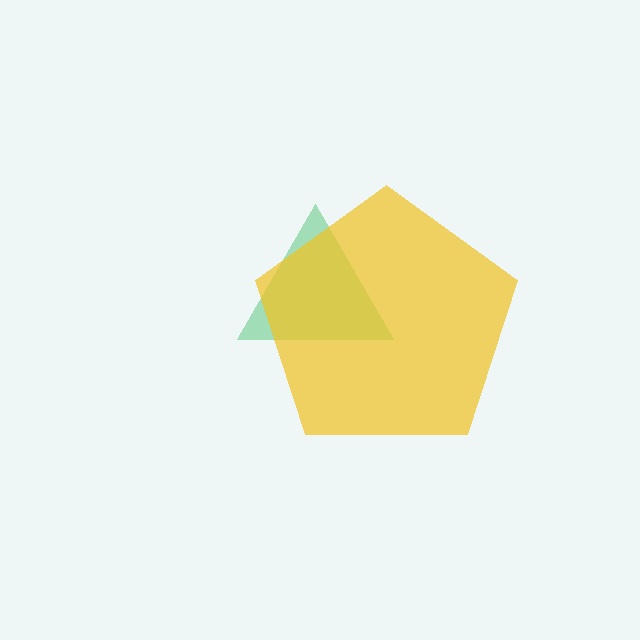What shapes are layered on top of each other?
The layered shapes are: a green triangle, a yellow pentagon.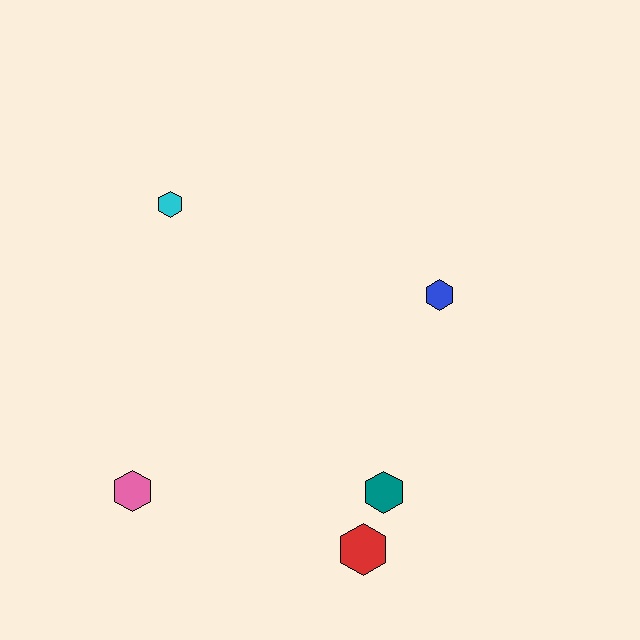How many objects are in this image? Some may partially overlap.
There are 5 objects.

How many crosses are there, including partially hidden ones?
There are no crosses.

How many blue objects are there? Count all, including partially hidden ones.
There is 1 blue object.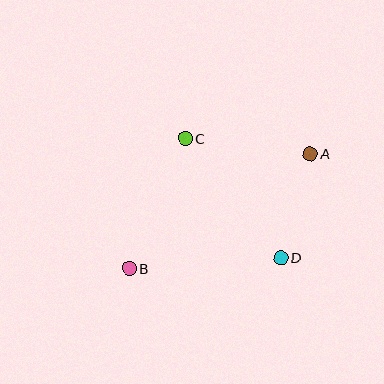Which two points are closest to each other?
Points A and D are closest to each other.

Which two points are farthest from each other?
Points A and B are farthest from each other.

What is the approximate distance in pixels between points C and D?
The distance between C and D is approximately 153 pixels.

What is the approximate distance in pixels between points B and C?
The distance between B and C is approximately 142 pixels.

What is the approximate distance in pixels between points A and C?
The distance between A and C is approximately 126 pixels.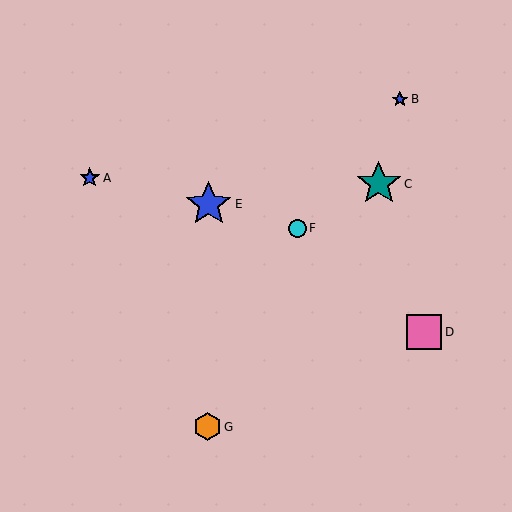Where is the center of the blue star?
The center of the blue star is at (90, 178).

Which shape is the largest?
The blue star (labeled E) is the largest.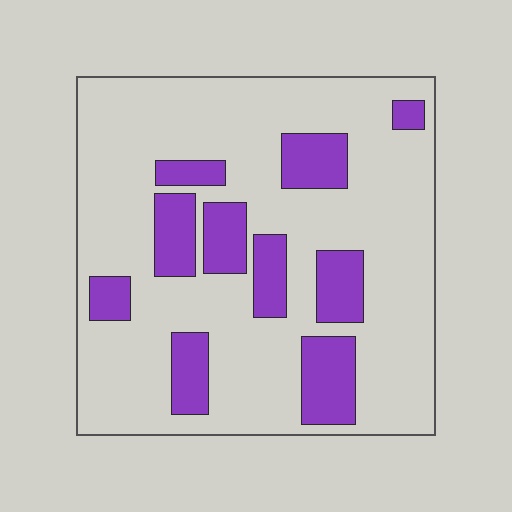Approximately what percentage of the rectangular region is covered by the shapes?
Approximately 25%.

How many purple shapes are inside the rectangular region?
10.